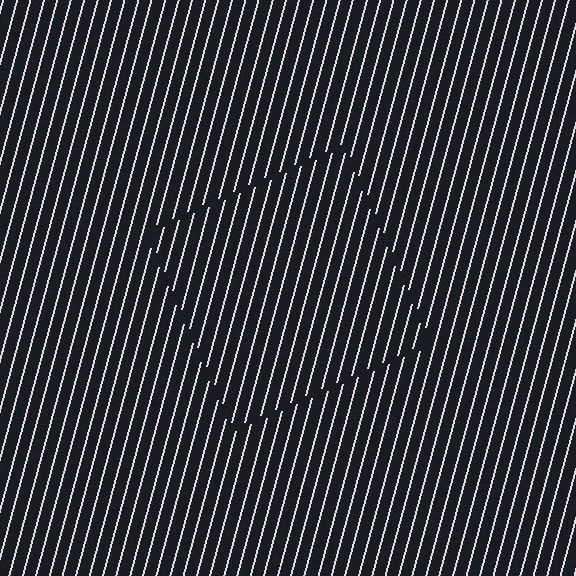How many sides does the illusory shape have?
4 sides — the line-ends trace a square.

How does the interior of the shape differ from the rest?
The interior of the shape contains the same grating, shifted by half a period — the contour is defined by the phase discontinuity where line-ends from the inner and outer gratings abut.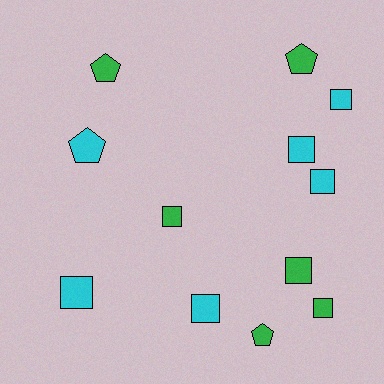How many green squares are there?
There are 3 green squares.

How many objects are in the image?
There are 12 objects.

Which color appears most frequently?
Green, with 6 objects.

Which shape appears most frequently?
Square, with 8 objects.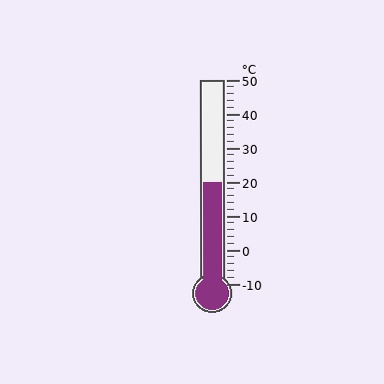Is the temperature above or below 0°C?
The temperature is above 0°C.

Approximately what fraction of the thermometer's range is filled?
The thermometer is filled to approximately 50% of its range.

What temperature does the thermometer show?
The thermometer shows approximately 20°C.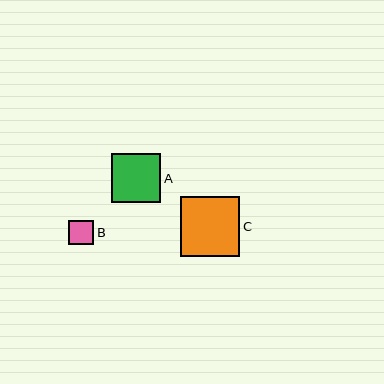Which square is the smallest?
Square B is the smallest with a size of approximately 25 pixels.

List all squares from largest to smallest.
From largest to smallest: C, A, B.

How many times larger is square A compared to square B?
Square A is approximately 2.0 times the size of square B.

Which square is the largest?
Square C is the largest with a size of approximately 59 pixels.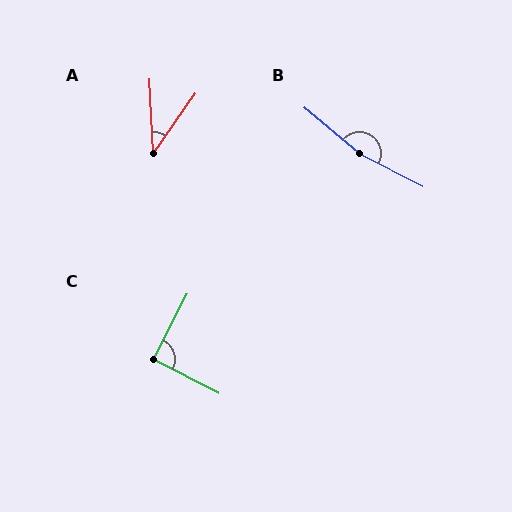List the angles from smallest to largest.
A (38°), C (90°), B (167°).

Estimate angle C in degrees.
Approximately 90 degrees.